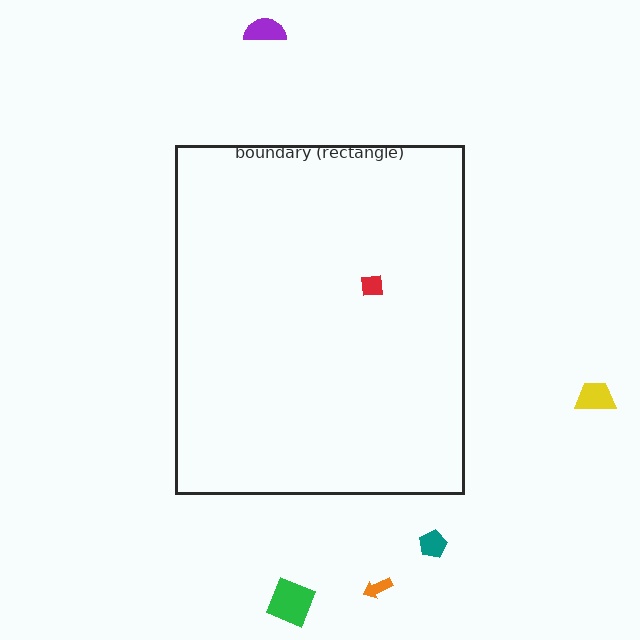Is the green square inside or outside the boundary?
Outside.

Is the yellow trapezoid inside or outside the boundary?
Outside.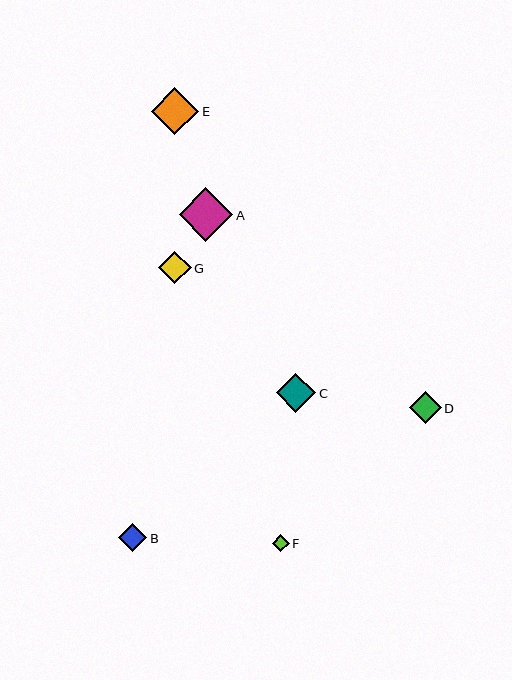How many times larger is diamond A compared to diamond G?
Diamond A is approximately 1.6 times the size of diamond G.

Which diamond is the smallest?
Diamond F is the smallest with a size of approximately 17 pixels.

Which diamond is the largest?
Diamond A is the largest with a size of approximately 53 pixels.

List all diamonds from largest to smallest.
From largest to smallest: A, E, C, G, D, B, F.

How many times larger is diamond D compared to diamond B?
Diamond D is approximately 1.1 times the size of diamond B.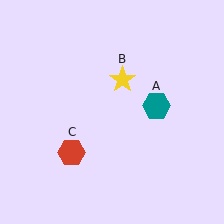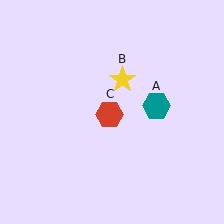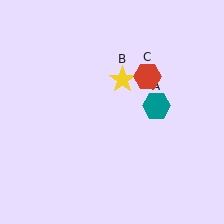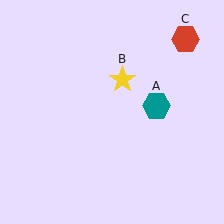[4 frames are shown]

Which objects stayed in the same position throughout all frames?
Teal hexagon (object A) and yellow star (object B) remained stationary.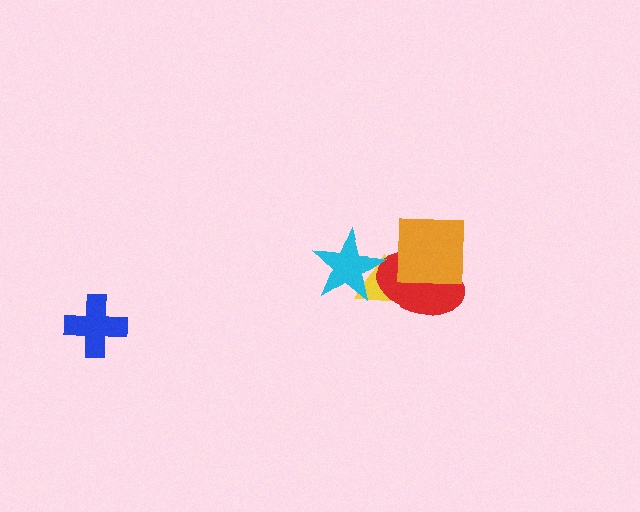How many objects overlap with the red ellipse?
3 objects overlap with the red ellipse.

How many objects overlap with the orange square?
1 object overlaps with the orange square.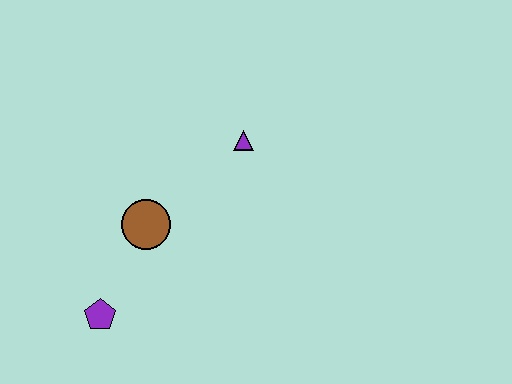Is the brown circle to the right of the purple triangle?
No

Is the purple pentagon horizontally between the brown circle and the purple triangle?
No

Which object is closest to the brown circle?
The purple pentagon is closest to the brown circle.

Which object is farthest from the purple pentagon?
The purple triangle is farthest from the purple pentagon.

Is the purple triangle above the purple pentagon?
Yes